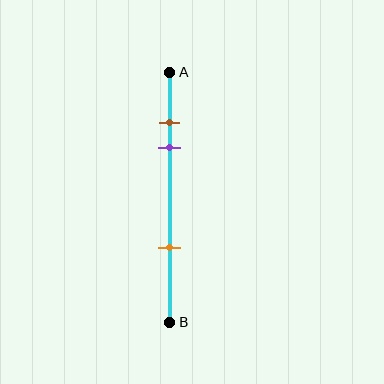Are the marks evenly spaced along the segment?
No, the marks are not evenly spaced.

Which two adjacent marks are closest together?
The brown and purple marks are the closest adjacent pair.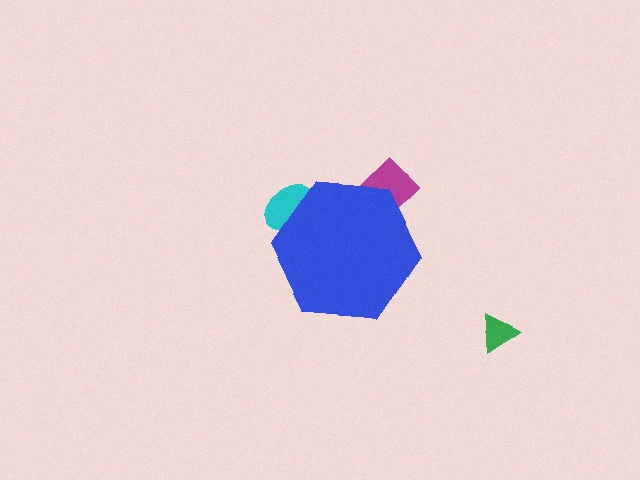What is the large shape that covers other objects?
A blue hexagon.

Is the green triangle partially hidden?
No, the green triangle is fully visible.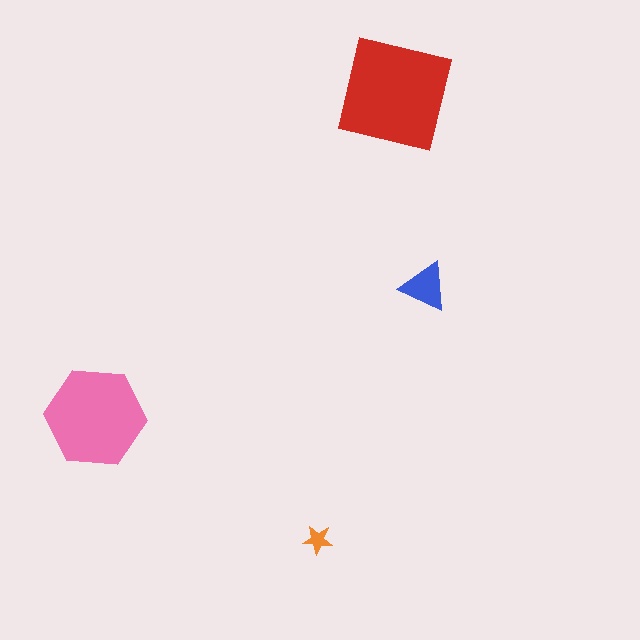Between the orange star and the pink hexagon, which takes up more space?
The pink hexagon.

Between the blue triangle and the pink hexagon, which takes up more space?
The pink hexagon.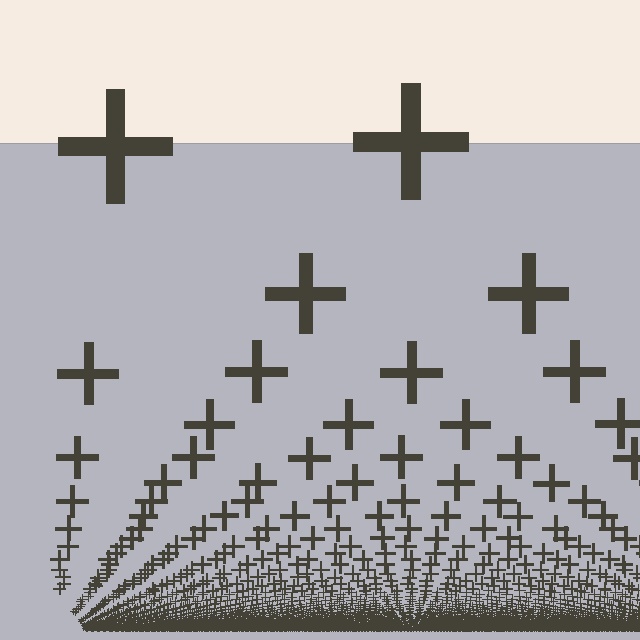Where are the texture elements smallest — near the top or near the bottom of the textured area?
Near the bottom.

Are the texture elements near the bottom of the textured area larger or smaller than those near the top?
Smaller. The gradient is inverted — elements near the bottom are smaller and denser.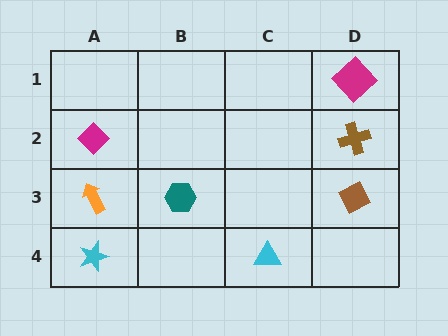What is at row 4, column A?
A cyan star.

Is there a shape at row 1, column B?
No, that cell is empty.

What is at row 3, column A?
An orange arrow.